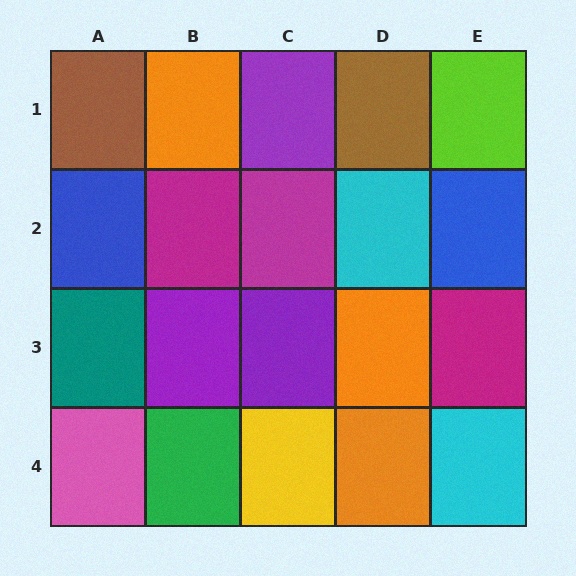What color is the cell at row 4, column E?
Cyan.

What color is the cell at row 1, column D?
Brown.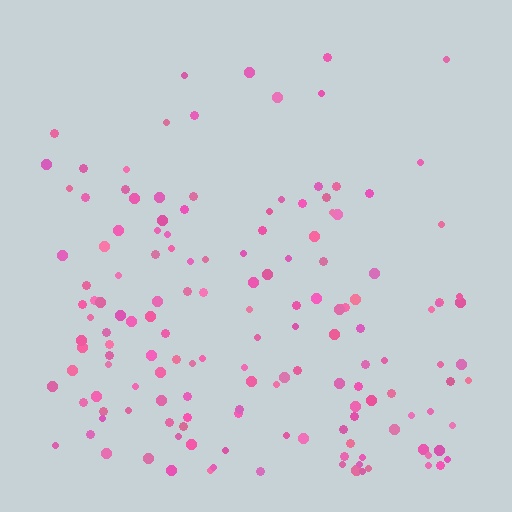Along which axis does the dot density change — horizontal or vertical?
Vertical.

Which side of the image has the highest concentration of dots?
The bottom.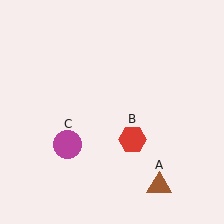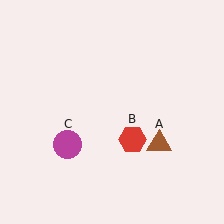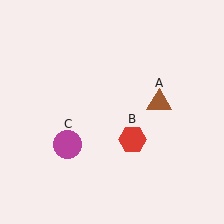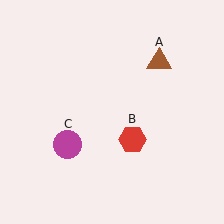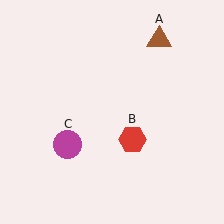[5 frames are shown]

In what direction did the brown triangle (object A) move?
The brown triangle (object A) moved up.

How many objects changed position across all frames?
1 object changed position: brown triangle (object A).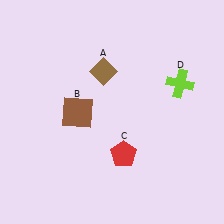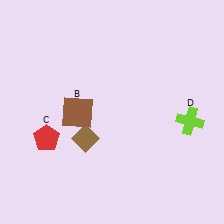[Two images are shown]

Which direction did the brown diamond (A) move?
The brown diamond (A) moved down.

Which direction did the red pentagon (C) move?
The red pentagon (C) moved left.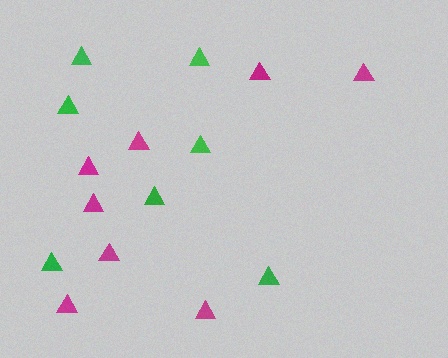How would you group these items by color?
There are 2 groups: one group of magenta triangles (8) and one group of green triangles (7).